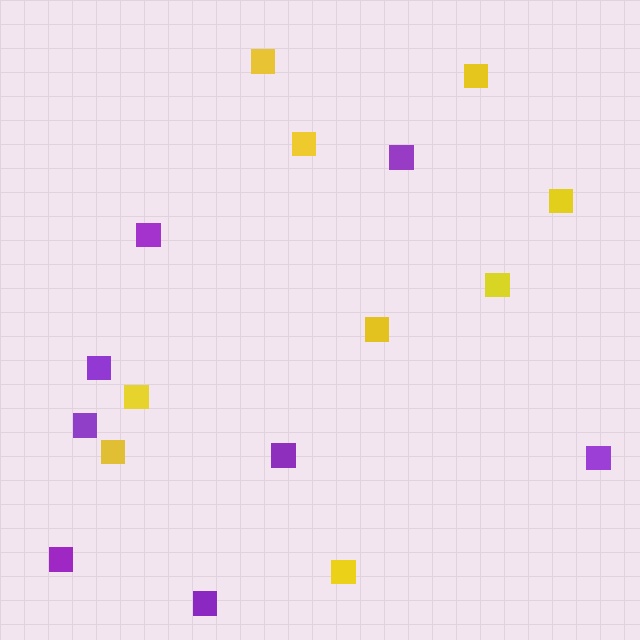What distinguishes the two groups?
There are 2 groups: one group of yellow squares (9) and one group of purple squares (8).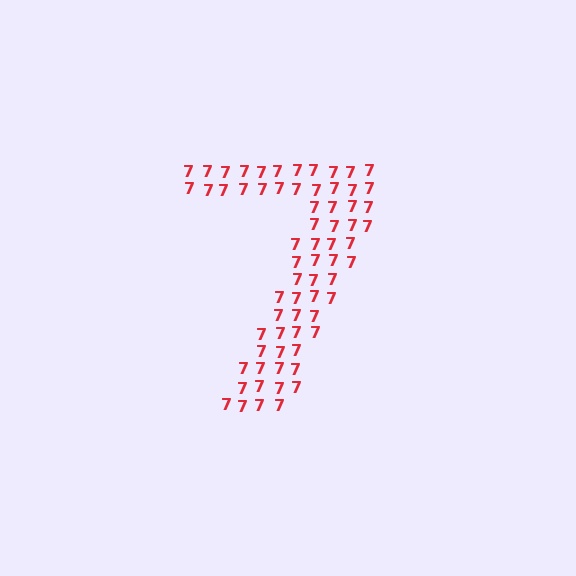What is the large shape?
The large shape is the digit 7.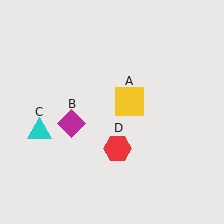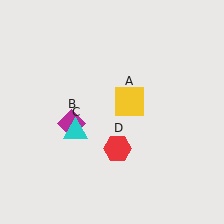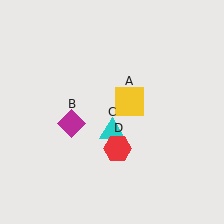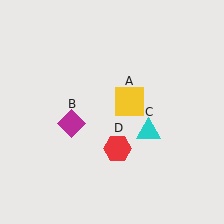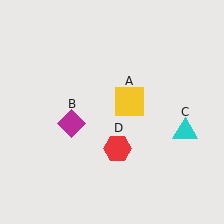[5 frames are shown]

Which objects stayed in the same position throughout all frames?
Yellow square (object A) and magenta diamond (object B) and red hexagon (object D) remained stationary.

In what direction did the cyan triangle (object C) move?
The cyan triangle (object C) moved right.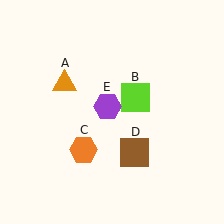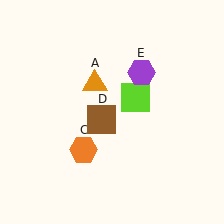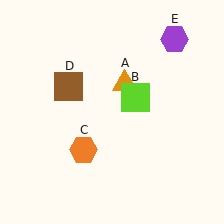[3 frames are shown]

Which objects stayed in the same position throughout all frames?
Lime square (object B) and orange hexagon (object C) remained stationary.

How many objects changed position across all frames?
3 objects changed position: orange triangle (object A), brown square (object D), purple hexagon (object E).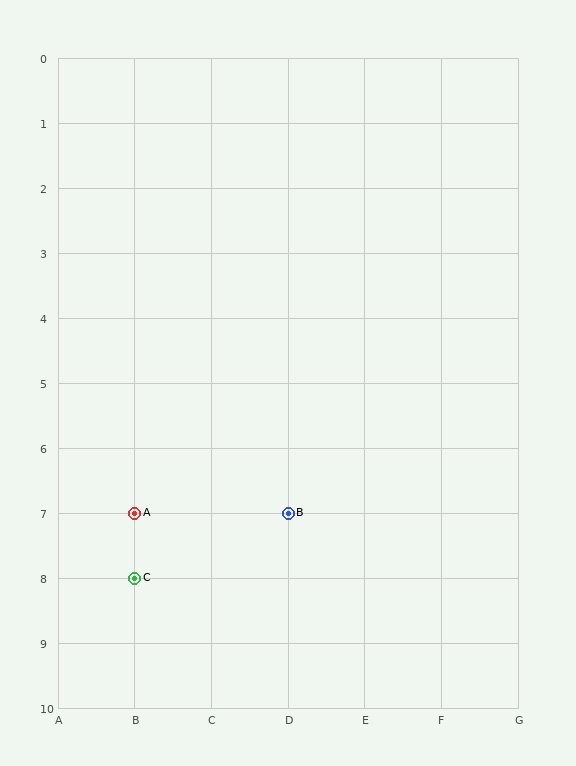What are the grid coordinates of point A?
Point A is at grid coordinates (B, 7).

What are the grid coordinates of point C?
Point C is at grid coordinates (B, 8).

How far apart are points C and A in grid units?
Points C and A are 1 row apart.